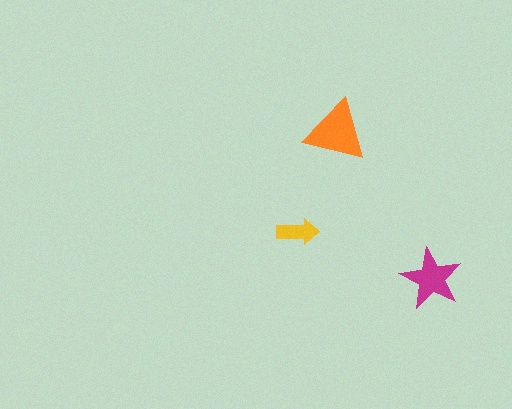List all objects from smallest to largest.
The yellow arrow, the magenta star, the orange triangle.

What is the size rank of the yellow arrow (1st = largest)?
3rd.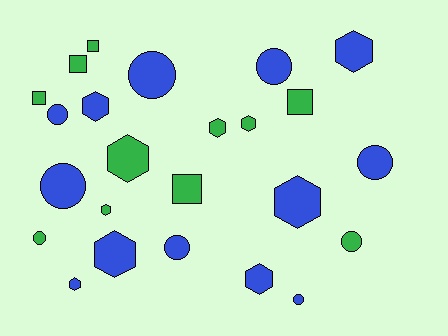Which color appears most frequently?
Blue, with 13 objects.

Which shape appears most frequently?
Hexagon, with 10 objects.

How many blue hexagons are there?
There are 6 blue hexagons.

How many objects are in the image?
There are 24 objects.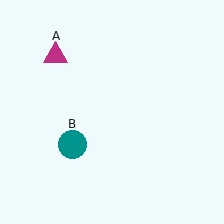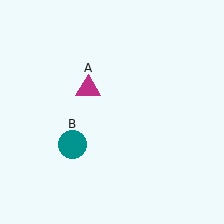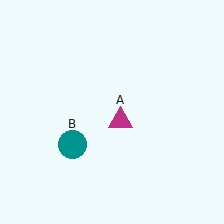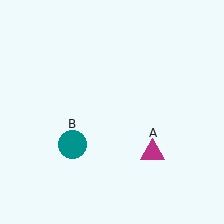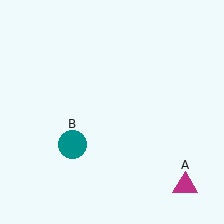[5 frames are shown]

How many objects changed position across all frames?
1 object changed position: magenta triangle (object A).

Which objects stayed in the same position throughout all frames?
Teal circle (object B) remained stationary.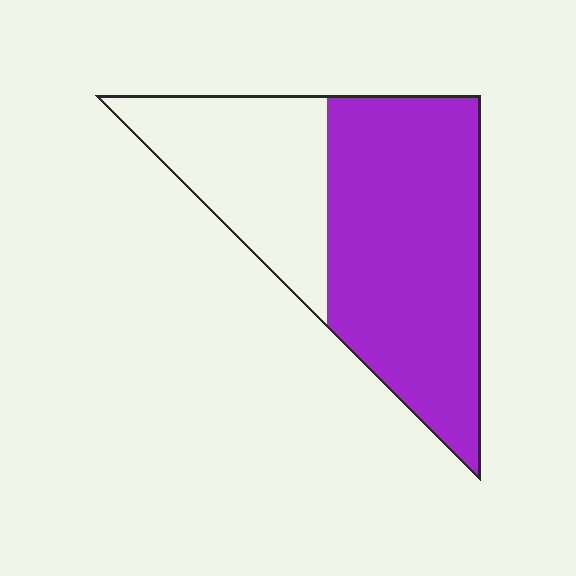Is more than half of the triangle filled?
Yes.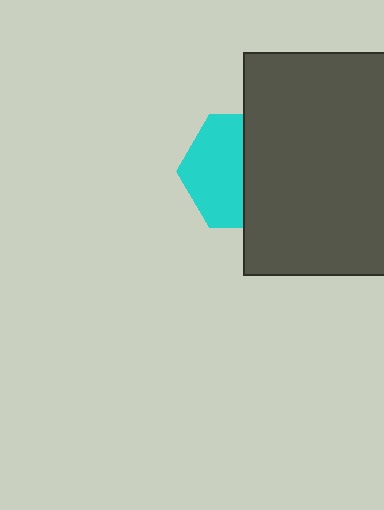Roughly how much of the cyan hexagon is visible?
About half of it is visible (roughly 52%).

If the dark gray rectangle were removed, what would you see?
You would see the complete cyan hexagon.